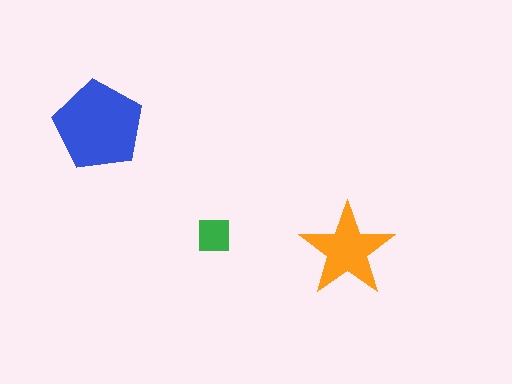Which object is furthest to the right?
The orange star is rightmost.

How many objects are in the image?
There are 3 objects in the image.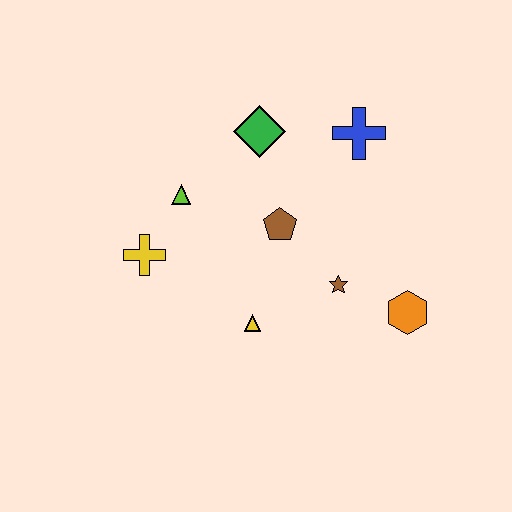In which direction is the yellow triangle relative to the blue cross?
The yellow triangle is below the blue cross.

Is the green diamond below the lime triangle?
No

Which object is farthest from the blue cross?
The yellow cross is farthest from the blue cross.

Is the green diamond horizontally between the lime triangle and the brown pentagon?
Yes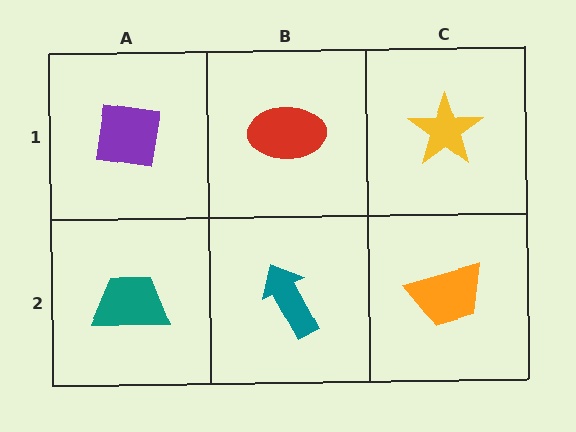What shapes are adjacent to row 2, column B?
A red ellipse (row 1, column B), a teal trapezoid (row 2, column A), an orange trapezoid (row 2, column C).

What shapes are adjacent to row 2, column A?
A purple square (row 1, column A), a teal arrow (row 2, column B).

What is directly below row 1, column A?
A teal trapezoid.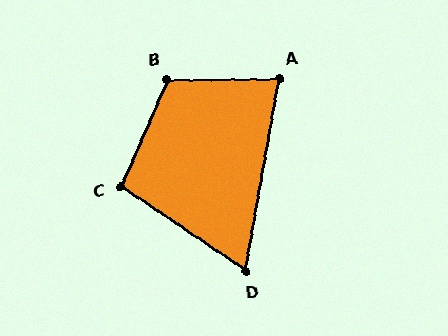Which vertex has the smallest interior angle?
D, at approximately 66 degrees.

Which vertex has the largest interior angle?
B, at approximately 114 degrees.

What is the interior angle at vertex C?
Approximately 100 degrees (obtuse).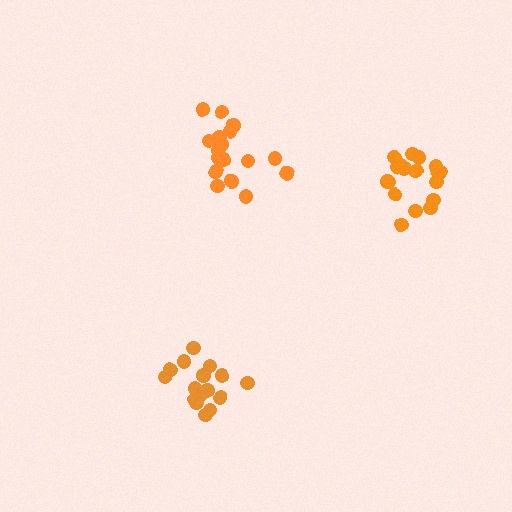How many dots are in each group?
Group 1: 18 dots, Group 2: 18 dots, Group 3: 18 dots (54 total).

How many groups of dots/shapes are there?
There are 3 groups.